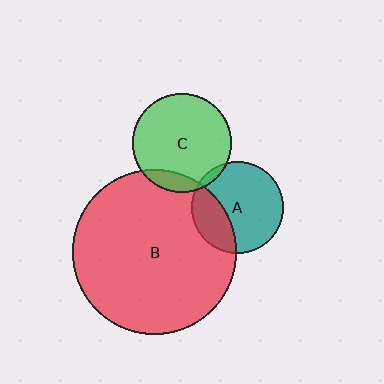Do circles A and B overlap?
Yes.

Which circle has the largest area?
Circle B (red).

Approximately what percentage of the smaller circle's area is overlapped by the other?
Approximately 30%.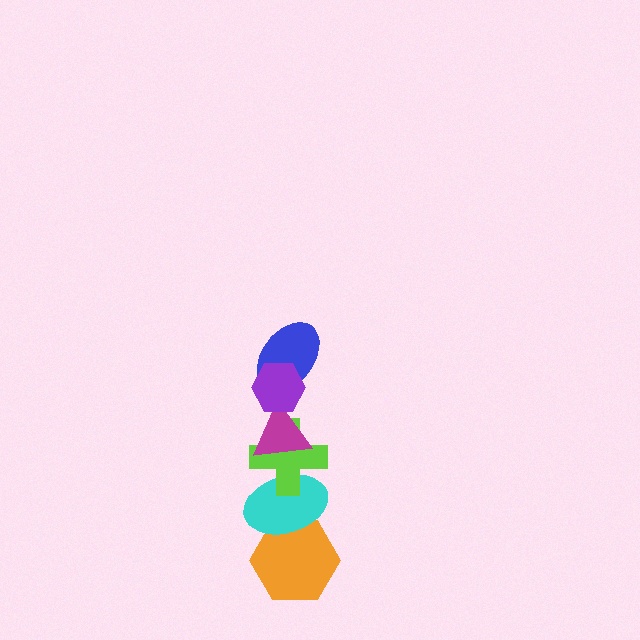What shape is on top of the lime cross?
The magenta triangle is on top of the lime cross.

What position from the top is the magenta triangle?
The magenta triangle is 3rd from the top.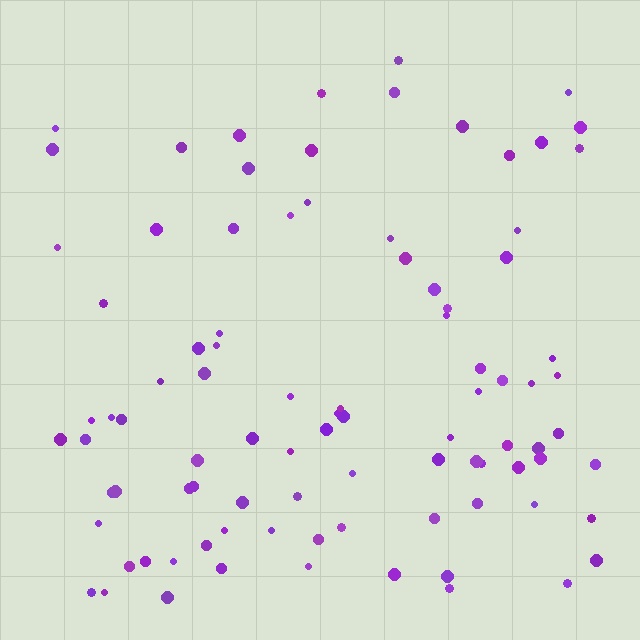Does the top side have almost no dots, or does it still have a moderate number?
Still a moderate number, just noticeably fewer than the bottom.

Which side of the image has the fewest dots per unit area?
The top.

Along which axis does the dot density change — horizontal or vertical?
Vertical.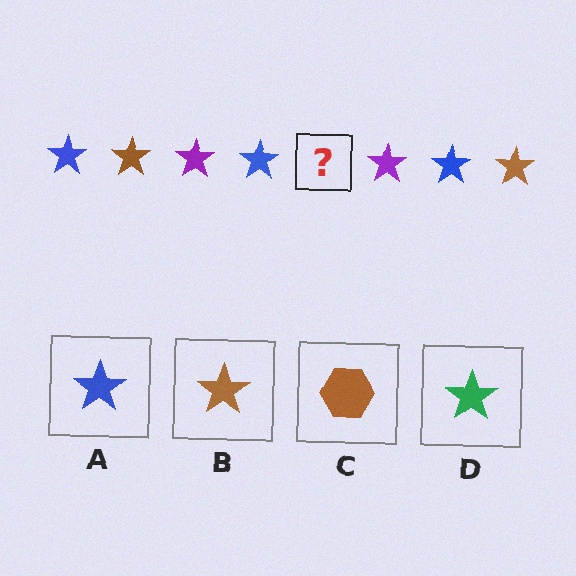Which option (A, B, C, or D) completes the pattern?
B.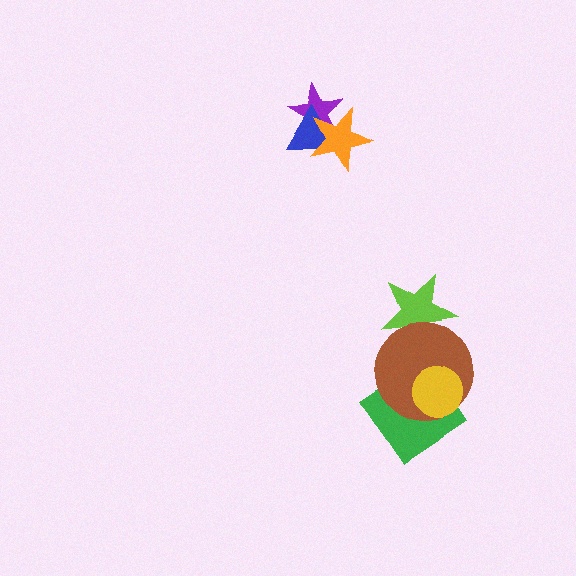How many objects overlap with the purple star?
2 objects overlap with the purple star.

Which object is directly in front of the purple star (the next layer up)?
The blue triangle is directly in front of the purple star.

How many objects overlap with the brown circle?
3 objects overlap with the brown circle.